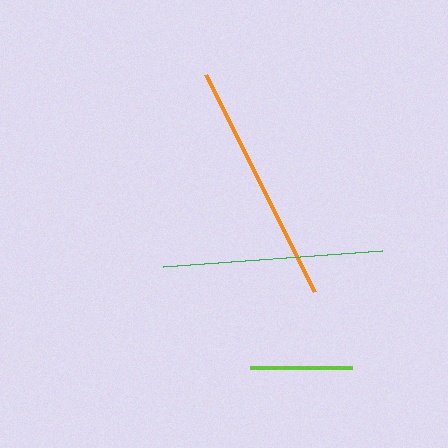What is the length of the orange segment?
The orange segment is approximately 242 pixels long.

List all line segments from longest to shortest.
From longest to shortest: orange, green, lime.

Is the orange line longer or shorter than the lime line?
The orange line is longer than the lime line.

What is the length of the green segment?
The green segment is approximately 220 pixels long.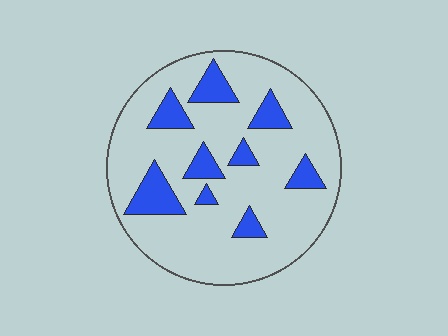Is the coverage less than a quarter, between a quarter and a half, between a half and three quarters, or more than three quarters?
Less than a quarter.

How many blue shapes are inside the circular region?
9.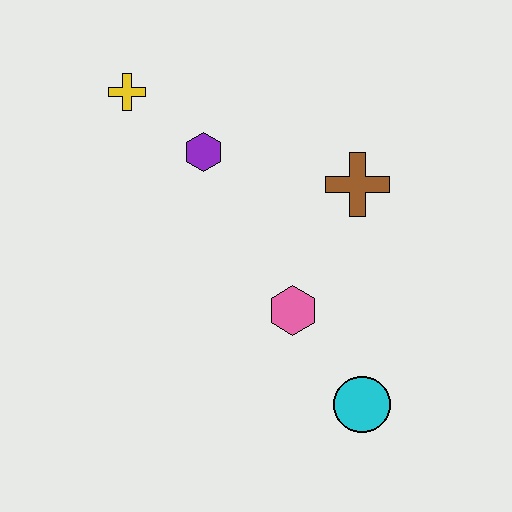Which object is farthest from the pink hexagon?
The yellow cross is farthest from the pink hexagon.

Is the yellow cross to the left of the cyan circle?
Yes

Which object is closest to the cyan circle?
The pink hexagon is closest to the cyan circle.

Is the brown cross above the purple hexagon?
No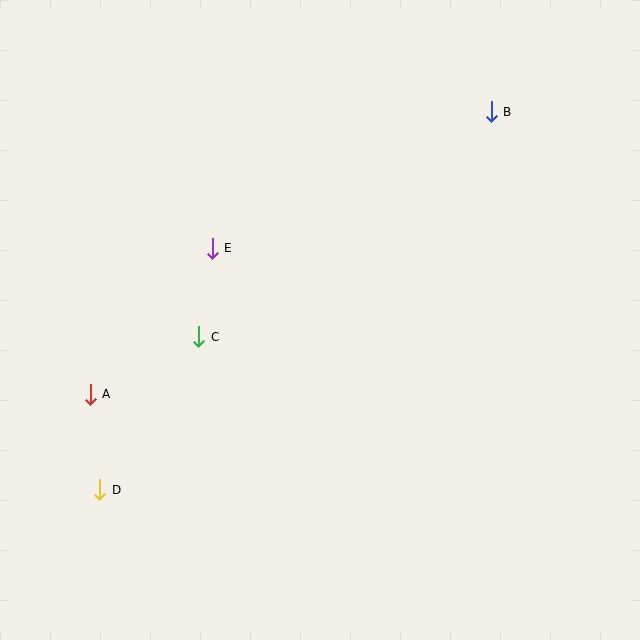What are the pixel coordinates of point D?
Point D is at (100, 490).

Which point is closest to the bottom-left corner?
Point D is closest to the bottom-left corner.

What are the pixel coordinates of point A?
Point A is at (90, 394).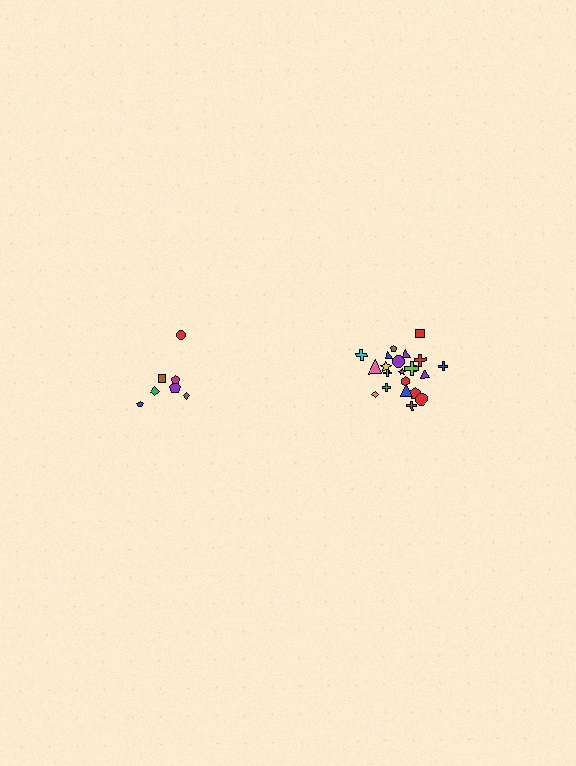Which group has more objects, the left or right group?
The right group.